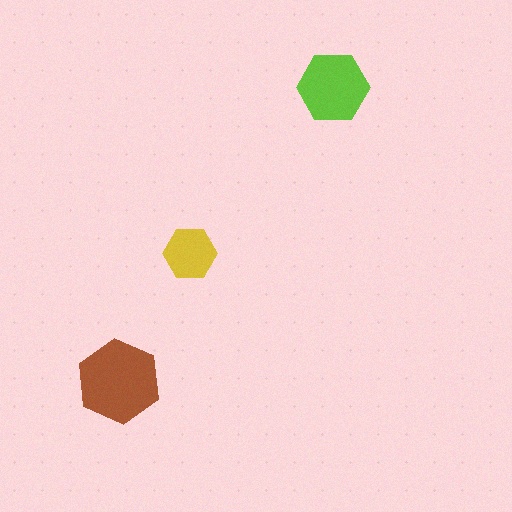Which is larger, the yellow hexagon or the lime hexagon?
The lime one.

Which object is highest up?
The lime hexagon is topmost.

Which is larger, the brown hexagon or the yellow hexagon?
The brown one.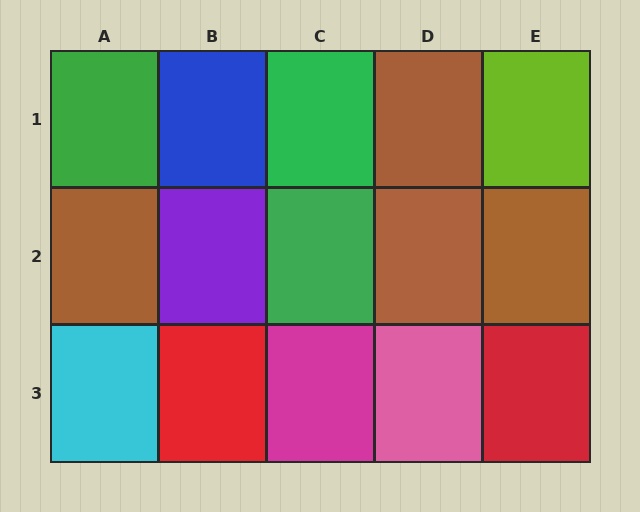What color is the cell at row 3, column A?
Cyan.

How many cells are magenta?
1 cell is magenta.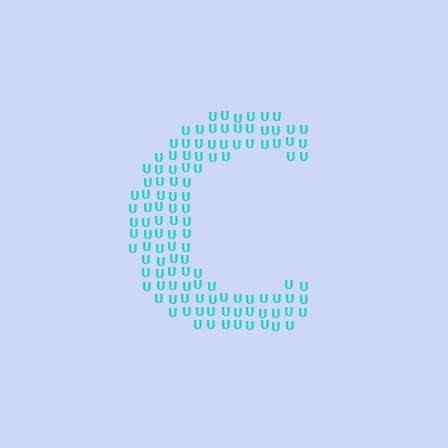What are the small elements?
The small elements are letter U's.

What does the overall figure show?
The overall figure shows the letter C.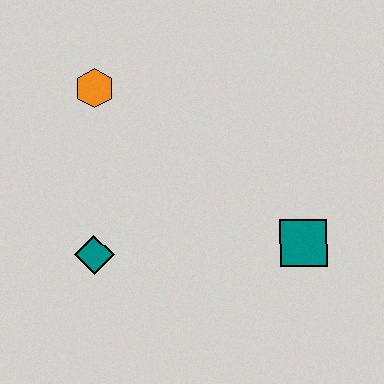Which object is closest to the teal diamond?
The orange hexagon is closest to the teal diamond.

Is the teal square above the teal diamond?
Yes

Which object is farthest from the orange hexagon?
The teal square is farthest from the orange hexagon.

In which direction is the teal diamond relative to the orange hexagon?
The teal diamond is below the orange hexagon.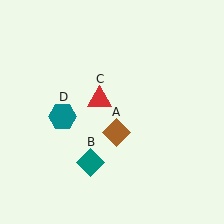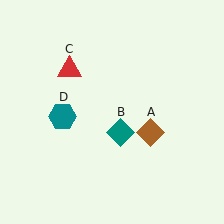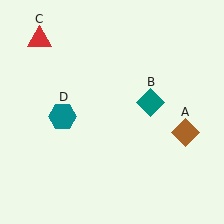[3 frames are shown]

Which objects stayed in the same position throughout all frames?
Teal hexagon (object D) remained stationary.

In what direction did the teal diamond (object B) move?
The teal diamond (object B) moved up and to the right.